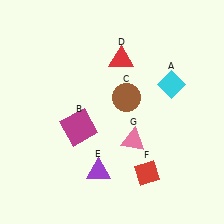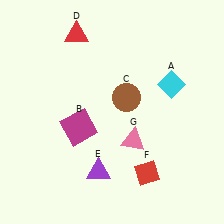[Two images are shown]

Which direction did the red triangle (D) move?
The red triangle (D) moved left.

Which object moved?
The red triangle (D) moved left.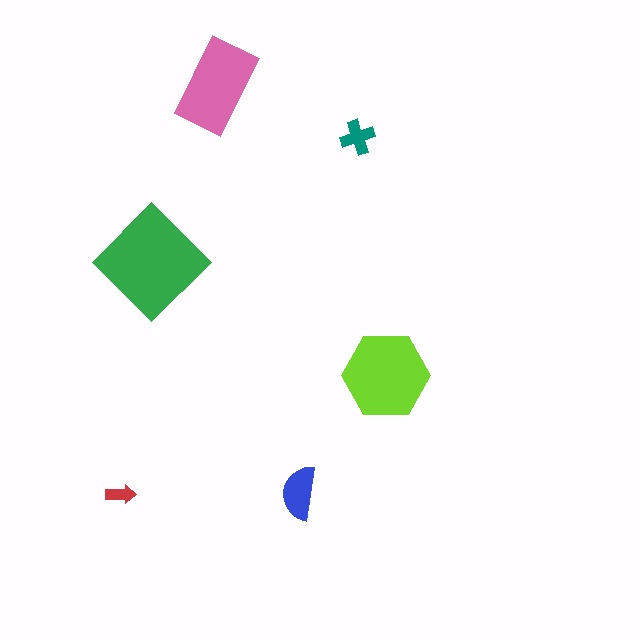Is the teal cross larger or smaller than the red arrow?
Larger.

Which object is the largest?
The green diamond.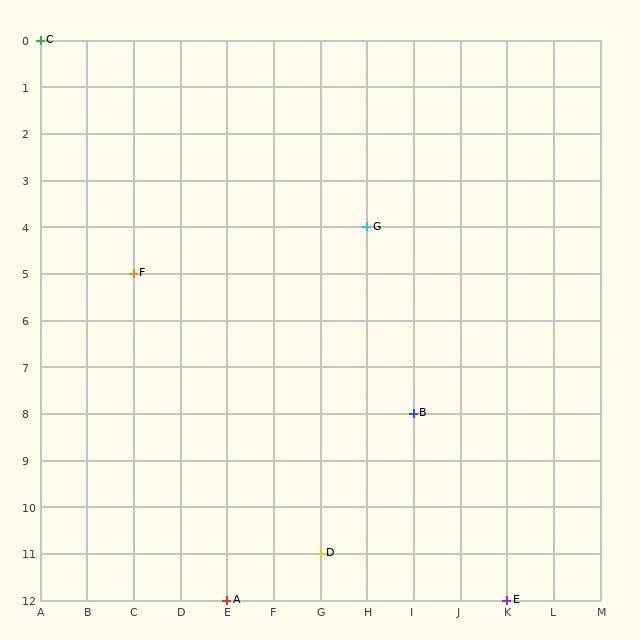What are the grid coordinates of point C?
Point C is at grid coordinates (A, 0).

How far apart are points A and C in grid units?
Points A and C are 4 columns and 12 rows apart (about 12.6 grid units diagonally).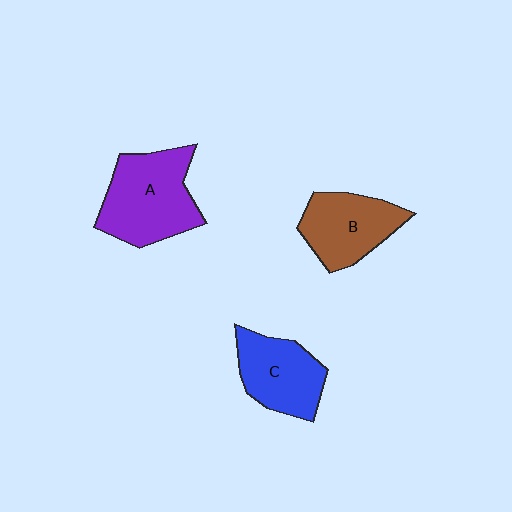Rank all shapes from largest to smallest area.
From largest to smallest: A (purple), B (brown), C (blue).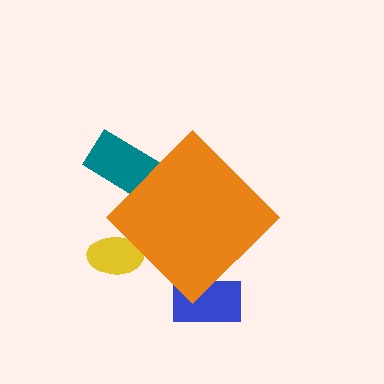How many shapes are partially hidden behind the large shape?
3 shapes are partially hidden.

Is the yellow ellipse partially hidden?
Yes, the yellow ellipse is partially hidden behind the orange diamond.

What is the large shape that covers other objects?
An orange diamond.